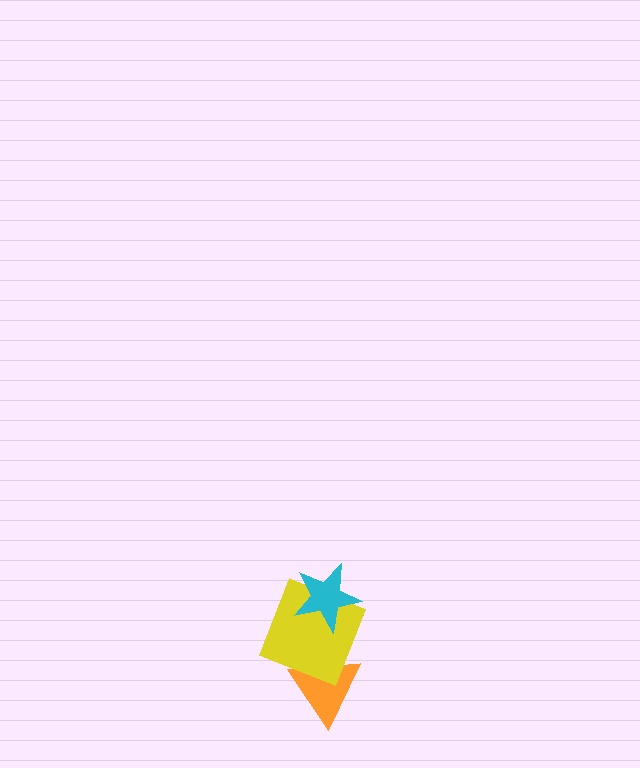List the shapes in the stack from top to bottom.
From top to bottom: the cyan star, the yellow square, the orange triangle.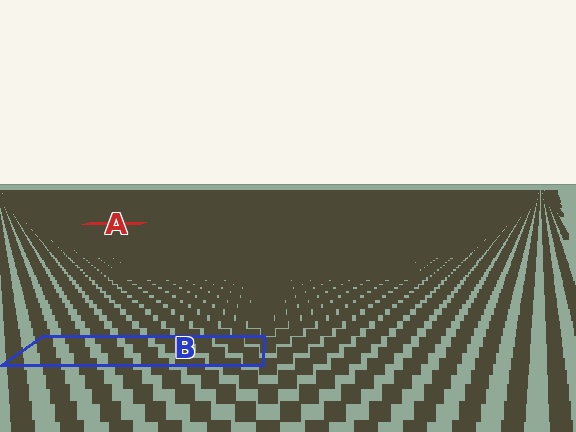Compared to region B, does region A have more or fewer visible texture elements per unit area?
Region A has more texture elements per unit area — they are packed more densely because it is farther away.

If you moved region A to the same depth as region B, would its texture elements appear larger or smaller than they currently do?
They would appear larger. At a closer depth, the same texture elements are projected at a bigger on-screen size.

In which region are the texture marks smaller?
The texture marks are smaller in region A, because it is farther away.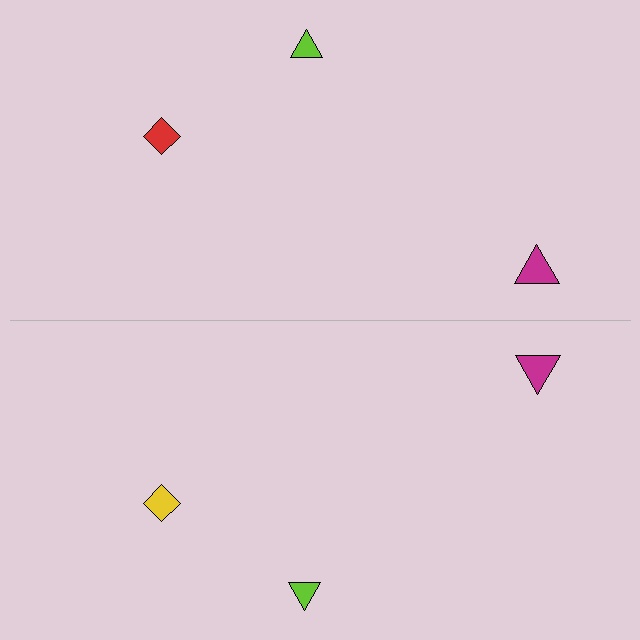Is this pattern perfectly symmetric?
No, the pattern is not perfectly symmetric. The yellow diamond on the bottom side breaks the symmetry — its mirror counterpart is red.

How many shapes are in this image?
There are 6 shapes in this image.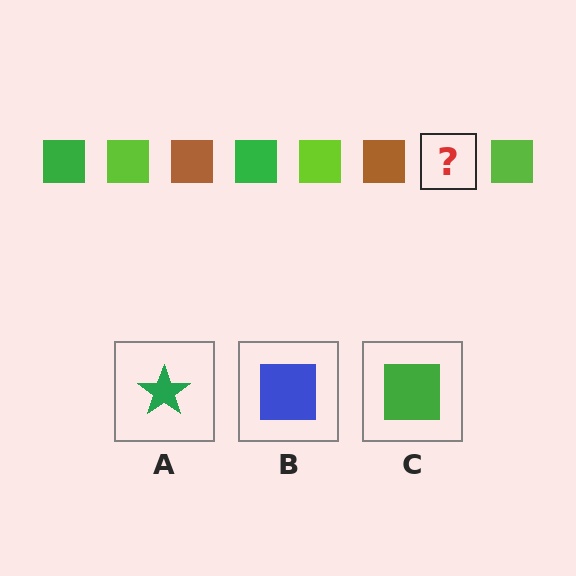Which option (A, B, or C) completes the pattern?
C.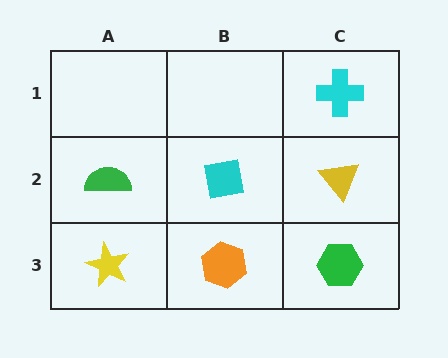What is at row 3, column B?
An orange hexagon.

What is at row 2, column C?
A yellow triangle.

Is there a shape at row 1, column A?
No, that cell is empty.